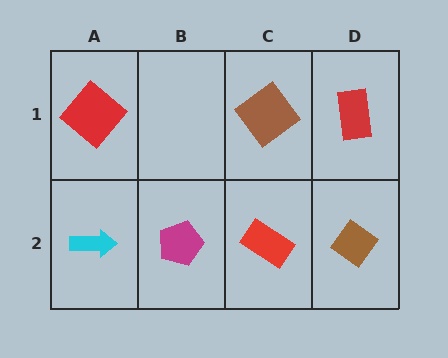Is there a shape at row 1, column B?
No, that cell is empty.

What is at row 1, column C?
A brown diamond.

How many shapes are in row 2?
4 shapes.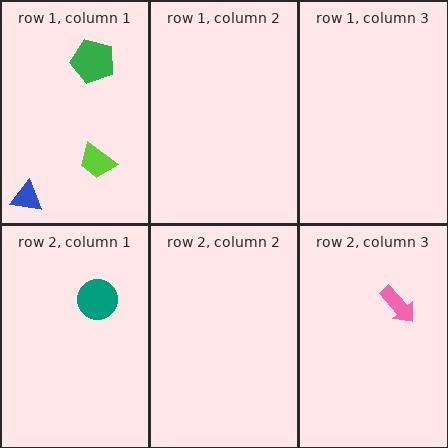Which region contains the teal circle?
The row 2, column 1 region.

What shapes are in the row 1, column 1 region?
The blue triangle, the lime trapezoid, the green pentagon.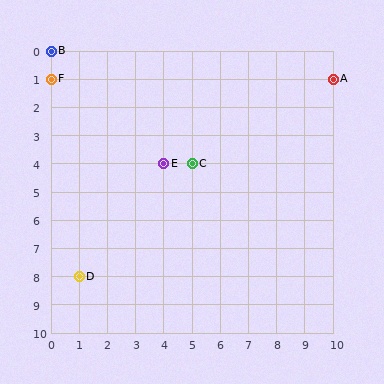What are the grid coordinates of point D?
Point D is at grid coordinates (1, 8).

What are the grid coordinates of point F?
Point F is at grid coordinates (0, 1).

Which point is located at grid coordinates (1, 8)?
Point D is at (1, 8).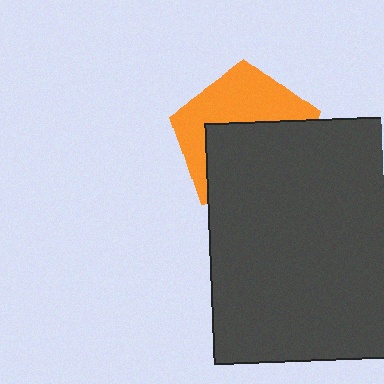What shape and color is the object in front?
The object in front is a dark gray square.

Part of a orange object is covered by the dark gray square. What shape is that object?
It is a pentagon.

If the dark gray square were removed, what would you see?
You would see the complete orange pentagon.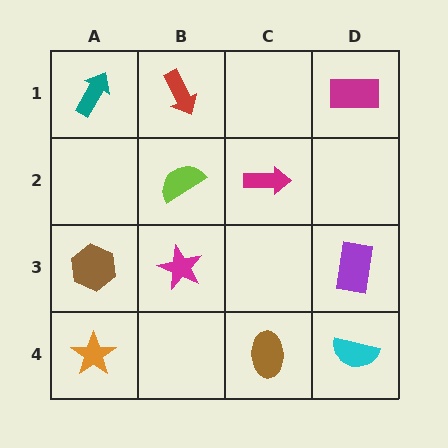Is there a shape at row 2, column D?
No, that cell is empty.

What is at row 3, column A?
A brown hexagon.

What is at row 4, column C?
A brown ellipse.